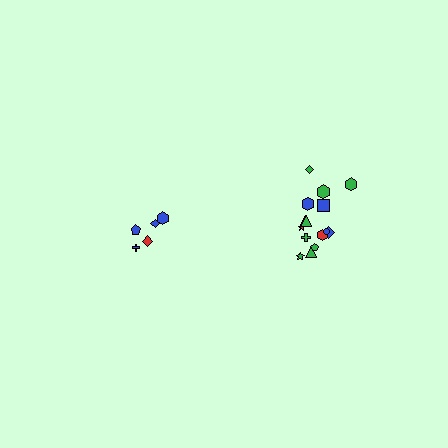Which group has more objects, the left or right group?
The right group.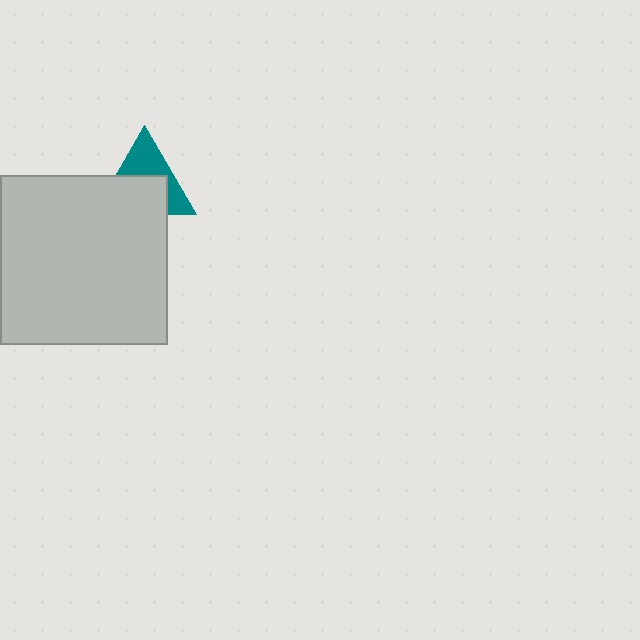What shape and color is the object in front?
The object in front is a light gray square.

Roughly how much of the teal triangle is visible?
About half of it is visible (roughly 47%).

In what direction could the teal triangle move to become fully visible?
The teal triangle could move up. That would shift it out from behind the light gray square entirely.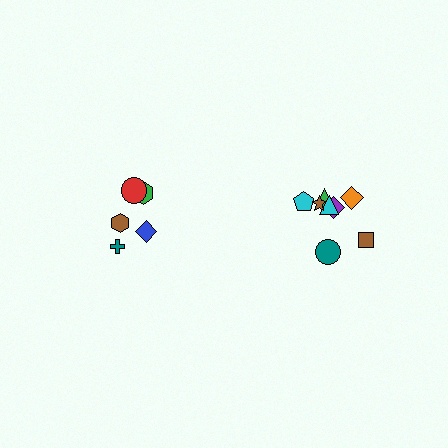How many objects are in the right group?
There are 8 objects.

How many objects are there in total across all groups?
There are 13 objects.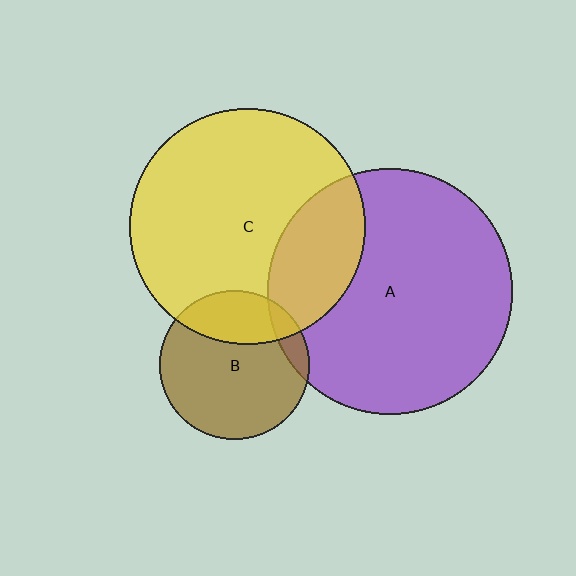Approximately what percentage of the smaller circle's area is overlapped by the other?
Approximately 25%.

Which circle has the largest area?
Circle A (purple).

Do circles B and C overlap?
Yes.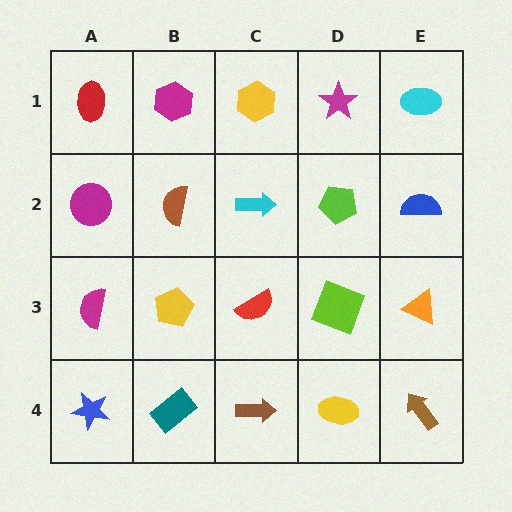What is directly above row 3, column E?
A blue semicircle.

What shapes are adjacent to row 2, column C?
A yellow hexagon (row 1, column C), a red semicircle (row 3, column C), a brown semicircle (row 2, column B), a lime pentagon (row 2, column D).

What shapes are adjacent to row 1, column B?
A brown semicircle (row 2, column B), a red ellipse (row 1, column A), a yellow hexagon (row 1, column C).